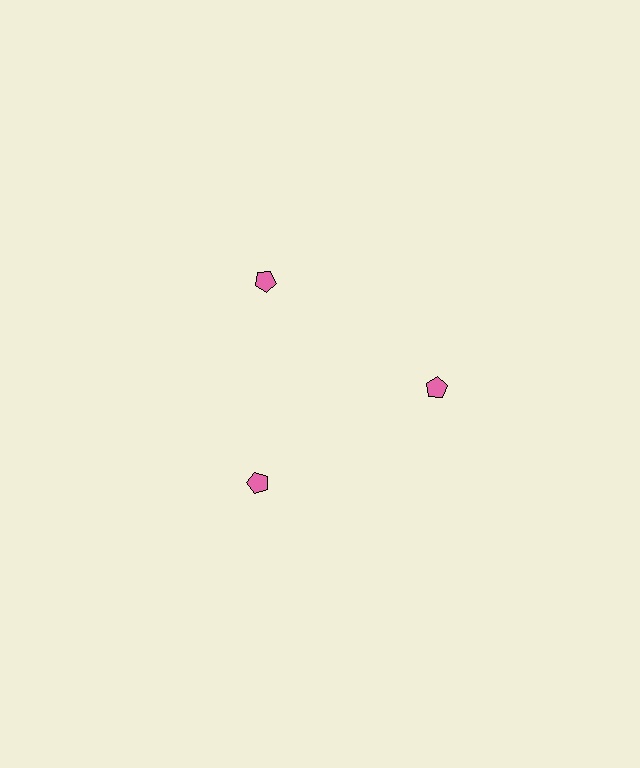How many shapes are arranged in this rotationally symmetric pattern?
There are 3 shapes, arranged in 3 groups of 1.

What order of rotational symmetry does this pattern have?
This pattern has 3-fold rotational symmetry.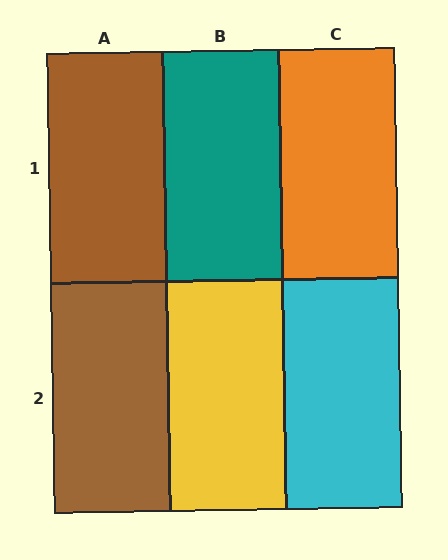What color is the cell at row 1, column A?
Brown.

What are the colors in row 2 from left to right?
Brown, yellow, cyan.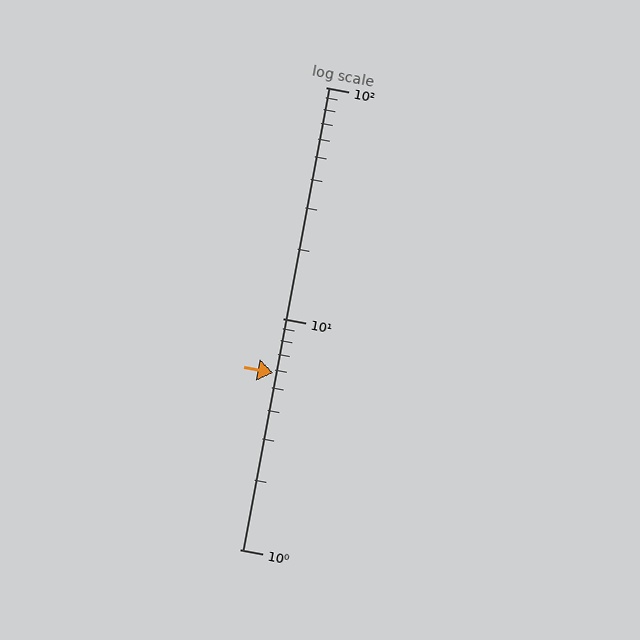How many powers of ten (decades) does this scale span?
The scale spans 2 decades, from 1 to 100.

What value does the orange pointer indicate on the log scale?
The pointer indicates approximately 5.8.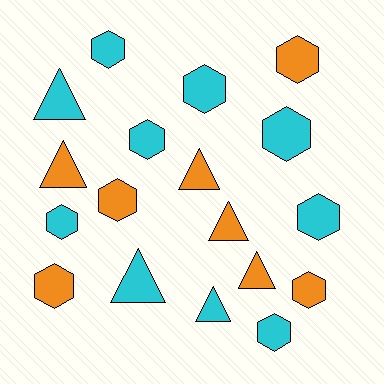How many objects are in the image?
There are 18 objects.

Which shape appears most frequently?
Hexagon, with 11 objects.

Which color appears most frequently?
Cyan, with 10 objects.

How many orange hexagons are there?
There are 4 orange hexagons.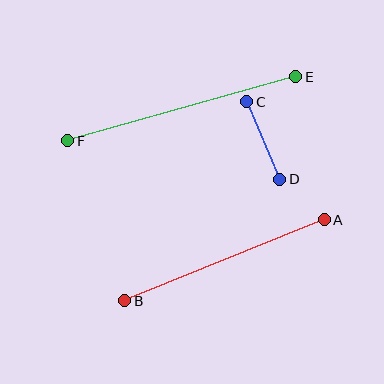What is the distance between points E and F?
The distance is approximately 237 pixels.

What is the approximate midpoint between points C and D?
The midpoint is at approximately (263, 140) pixels.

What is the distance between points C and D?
The distance is approximately 84 pixels.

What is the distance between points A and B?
The distance is approximately 215 pixels.